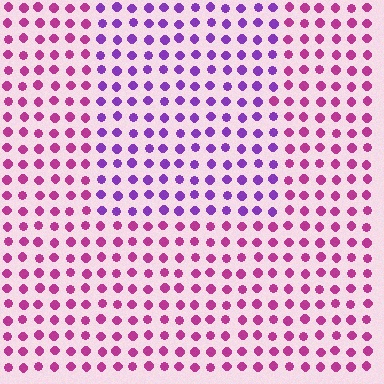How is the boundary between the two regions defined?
The boundary is defined purely by a slight shift in hue (about 41 degrees). Spacing, size, and orientation are identical on both sides.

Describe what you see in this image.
The image is filled with small magenta elements in a uniform arrangement. A rectangle-shaped region is visible where the elements are tinted to a slightly different hue, forming a subtle color boundary.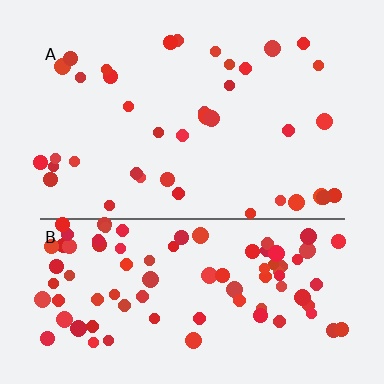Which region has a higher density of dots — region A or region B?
B (the bottom).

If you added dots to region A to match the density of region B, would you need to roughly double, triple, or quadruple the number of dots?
Approximately double.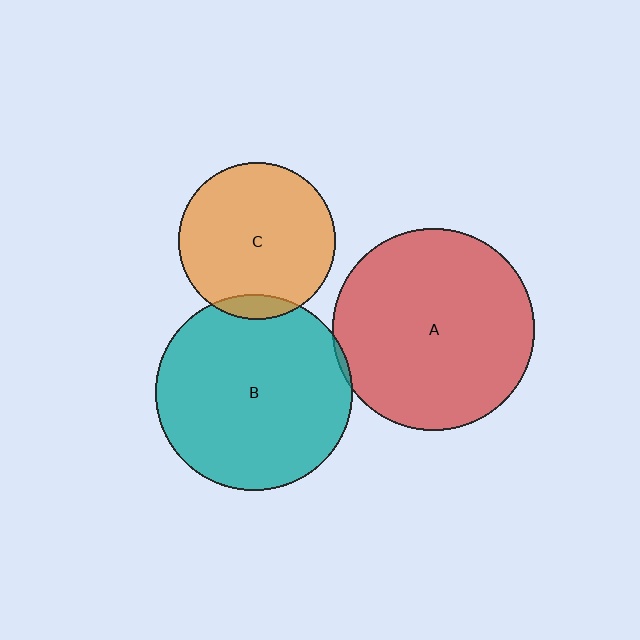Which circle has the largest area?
Circle A (red).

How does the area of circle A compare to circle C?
Approximately 1.7 times.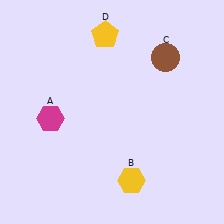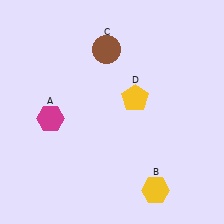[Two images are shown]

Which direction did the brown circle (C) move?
The brown circle (C) moved left.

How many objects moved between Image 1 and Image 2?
3 objects moved between the two images.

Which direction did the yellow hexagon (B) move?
The yellow hexagon (B) moved right.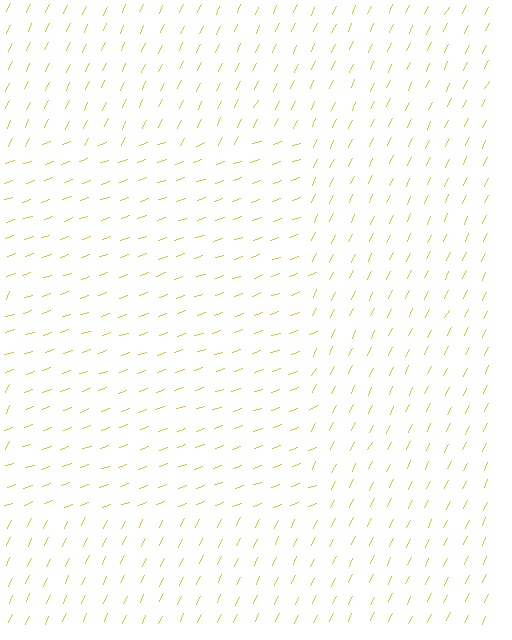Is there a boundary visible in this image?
Yes, there is a texture boundary formed by a change in line orientation.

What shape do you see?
I see a rectangle.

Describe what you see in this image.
The image is filled with small yellow line segments. A rectangle region in the image has lines oriented differently from the surrounding lines, creating a visible texture boundary.